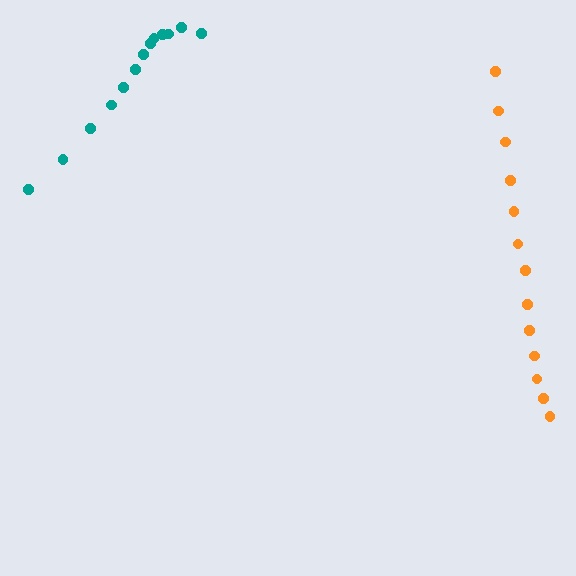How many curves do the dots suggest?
There are 2 distinct paths.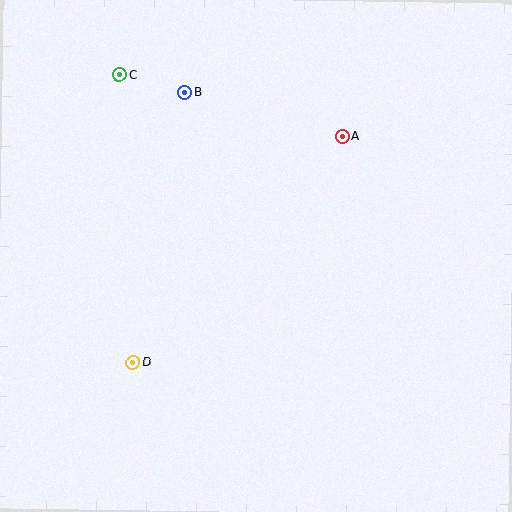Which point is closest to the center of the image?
Point A at (342, 137) is closest to the center.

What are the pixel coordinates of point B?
Point B is at (185, 92).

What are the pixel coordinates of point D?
Point D is at (133, 362).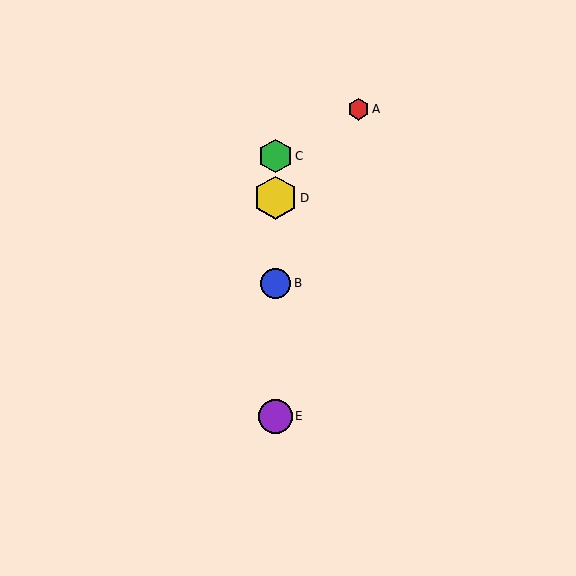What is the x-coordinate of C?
Object C is at x≈276.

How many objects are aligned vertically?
4 objects (B, C, D, E) are aligned vertically.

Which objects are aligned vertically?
Objects B, C, D, E are aligned vertically.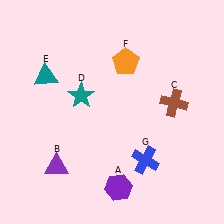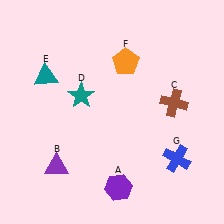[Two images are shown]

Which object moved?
The blue cross (G) moved right.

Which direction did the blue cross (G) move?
The blue cross (G) moved right.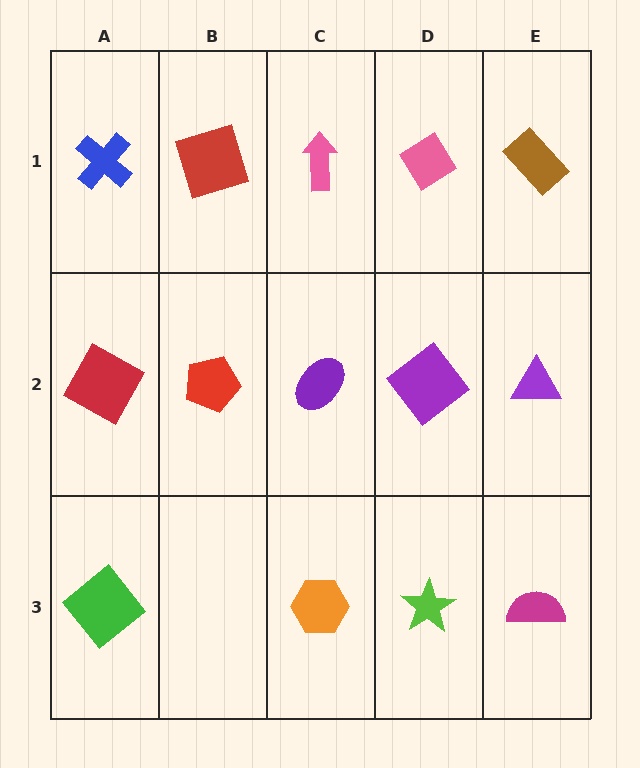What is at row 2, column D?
A purple diamond.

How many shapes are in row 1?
5 shapes.